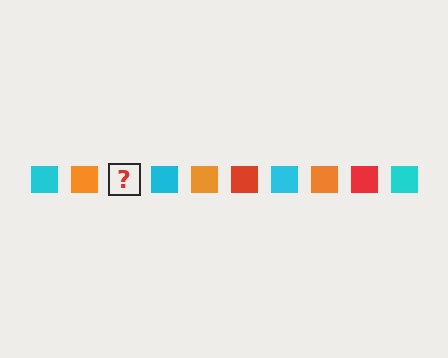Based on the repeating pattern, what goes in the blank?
The blank should be a red square.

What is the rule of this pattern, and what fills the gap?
The rule is that the pattern cycles through cyan, orange, red squares. The gap should be filled with a red square.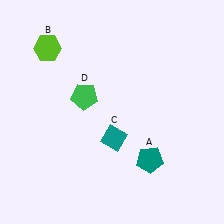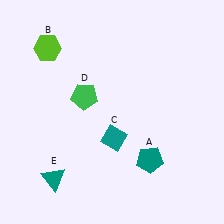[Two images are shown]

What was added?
A teal triangle (E) was added in Image 2.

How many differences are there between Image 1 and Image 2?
There is 1 difference between the two images.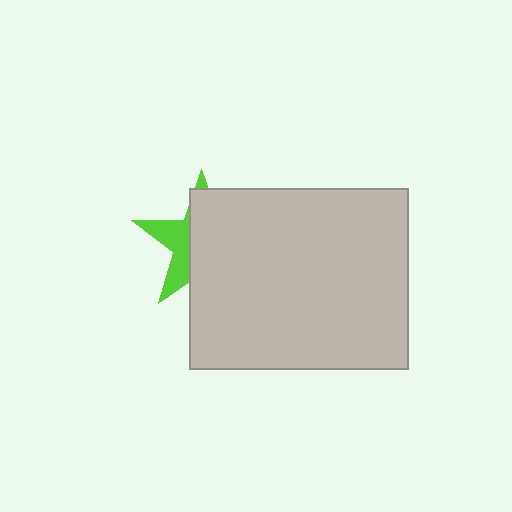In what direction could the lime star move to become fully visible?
The lime star could move left. That would shift it out from behind the light gray rectangle entirely.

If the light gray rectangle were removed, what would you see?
You would see the complete lime star.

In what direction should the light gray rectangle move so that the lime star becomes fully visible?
The light gray rectangle should move right. That is the shortest direction to clear the overlap and leave the lime star fully visible.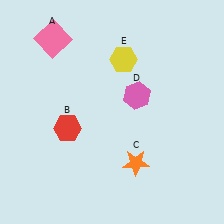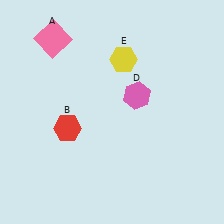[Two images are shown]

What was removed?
The orange star (C) was removed in Image 2.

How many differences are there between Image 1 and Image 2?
There is 1 difference between the two images.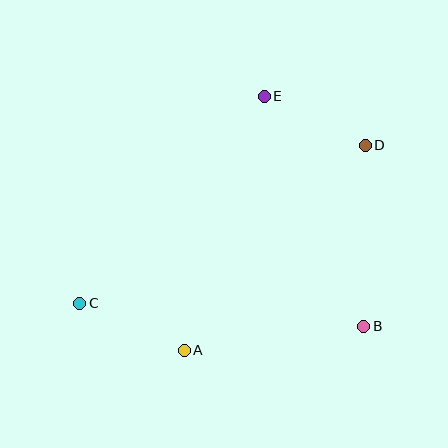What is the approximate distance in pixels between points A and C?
The distance between A and C is approximately 114 pixels.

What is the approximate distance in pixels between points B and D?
The distance between B and D is approximately 181 pixels.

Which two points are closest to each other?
Points D and E are closest to each other.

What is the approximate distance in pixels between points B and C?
The distance between B and C is approximately 285 pixels.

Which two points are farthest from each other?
Points C and D are farthest from each other.